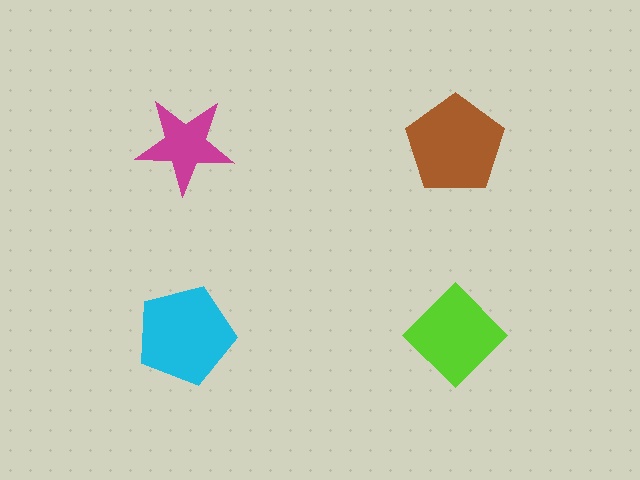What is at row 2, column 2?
A lime diamond.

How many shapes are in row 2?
2 shapes.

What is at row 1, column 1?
A magenta star.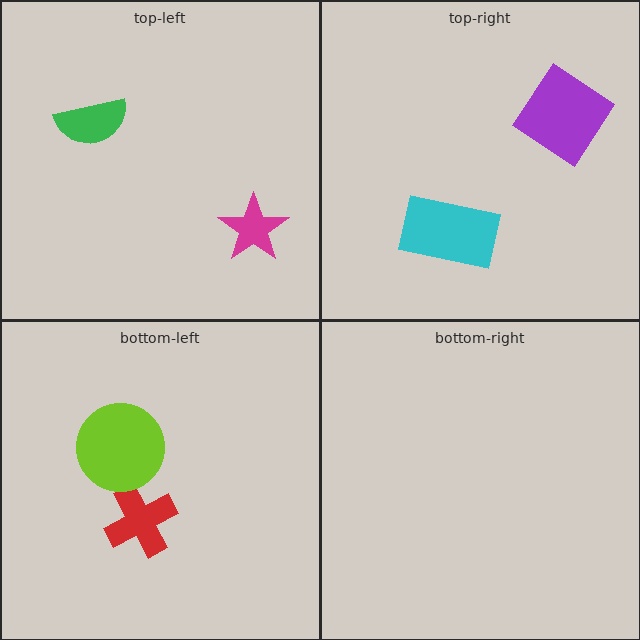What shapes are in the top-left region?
The magenta star, the green semicircle.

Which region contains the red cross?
The bottom-left region.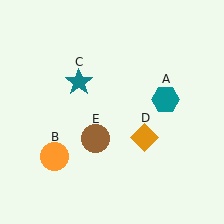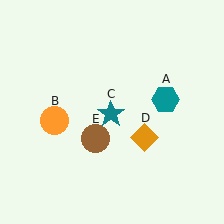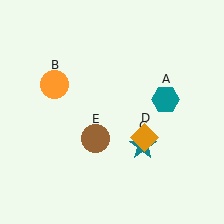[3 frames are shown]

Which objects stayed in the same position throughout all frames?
Teal hexagon (object A) and orange diamond (object D) and brown circle (object E) remained stationary.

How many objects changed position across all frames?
2 objects changed position: orange circle (object B), teal star (object C).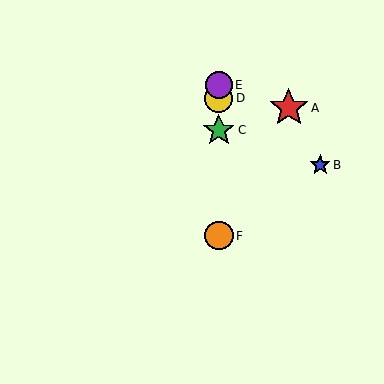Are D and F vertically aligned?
Yes, both are at x≈219.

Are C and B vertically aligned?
No, C is at x≈219 and B is at x≈320.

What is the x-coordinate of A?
Object A is at x≈289.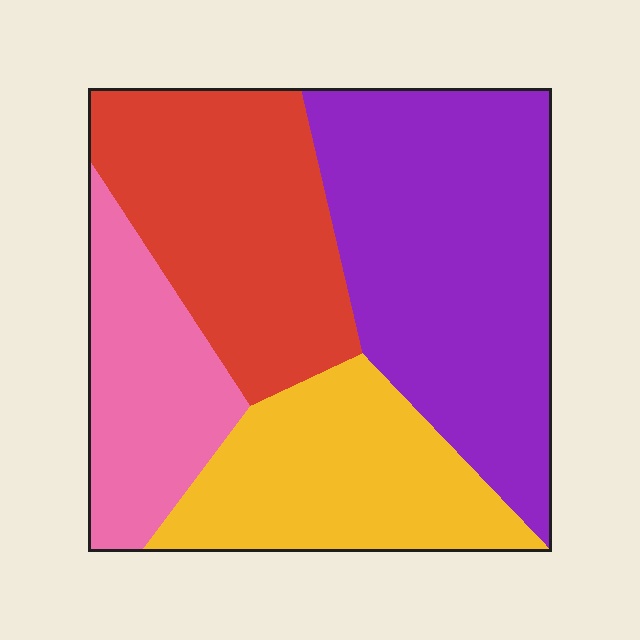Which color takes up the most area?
Purple, at roughly 35%.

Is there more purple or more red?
Purple.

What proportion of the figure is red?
Red takes up about one quarter (1/4) of the figure.